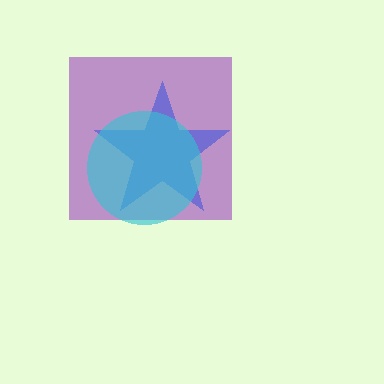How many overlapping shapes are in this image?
There are 3 overlapping shapes in the image.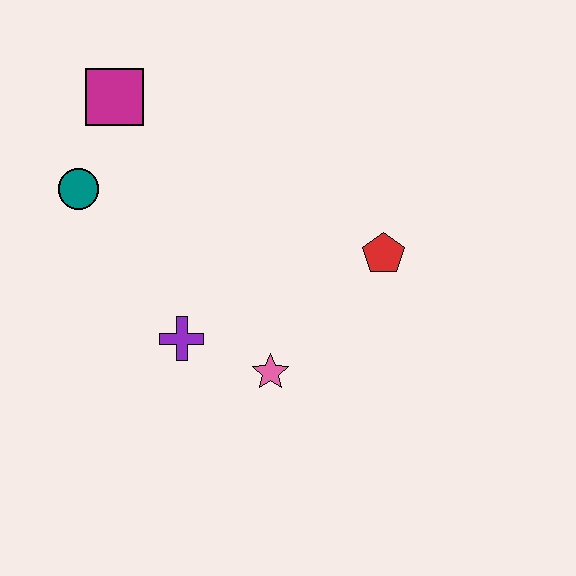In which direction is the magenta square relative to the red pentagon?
The magenta square is to the left of the red pentagon.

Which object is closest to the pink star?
The purple cross is closest to the pink star.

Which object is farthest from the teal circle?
The red pentagon is farthest from the teal circle.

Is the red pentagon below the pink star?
No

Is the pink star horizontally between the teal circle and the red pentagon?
Yes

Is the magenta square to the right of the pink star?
No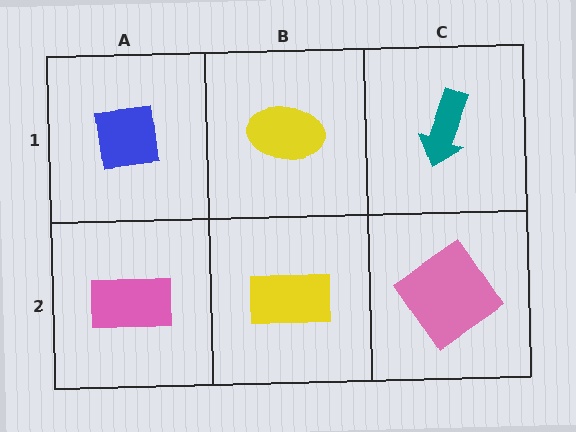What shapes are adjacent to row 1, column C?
A pink diamond (row 2, column C), a yellow ellipse (row 1, column B).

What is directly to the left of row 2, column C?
A yellow rectangle.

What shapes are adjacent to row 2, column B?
A yellow ellipse (row 1, column B), a pink rectangle (row 2, column A), a pink diamond (row 2, column C).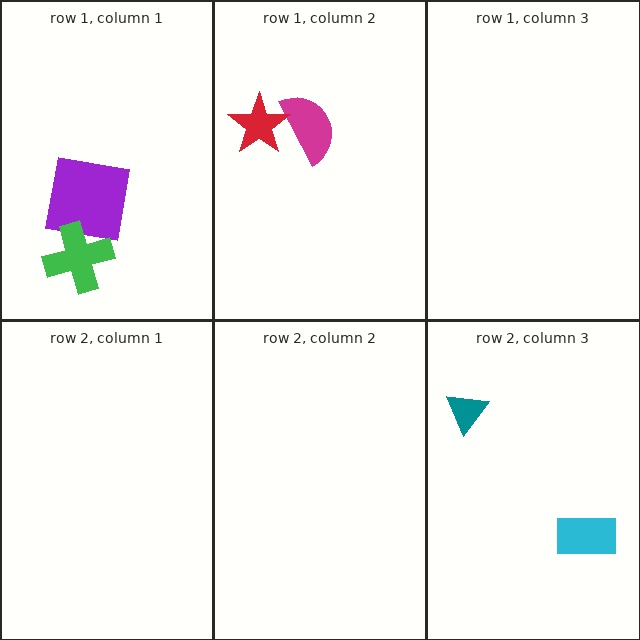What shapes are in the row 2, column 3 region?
The teal triangle, the cyan rectangle.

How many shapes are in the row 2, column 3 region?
2.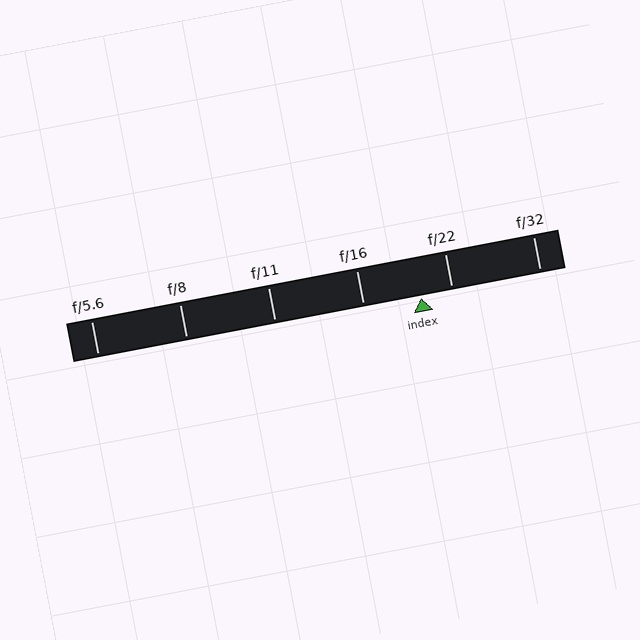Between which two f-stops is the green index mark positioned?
The index mark is between f/16 and f/22.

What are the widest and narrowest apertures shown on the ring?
The widest aperture shown is f/5.6 and the narrowest is f/32.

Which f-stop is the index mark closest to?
The index mark is closest to f/22.